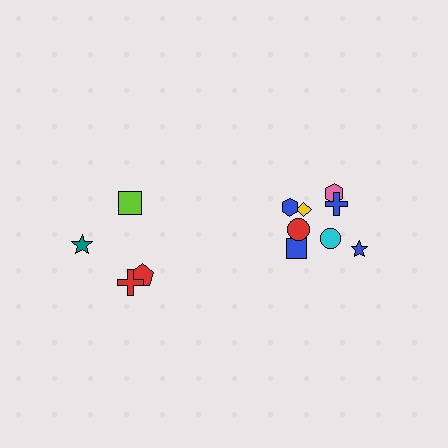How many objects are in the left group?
There are 4 objects.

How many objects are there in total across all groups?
There are 12 objects.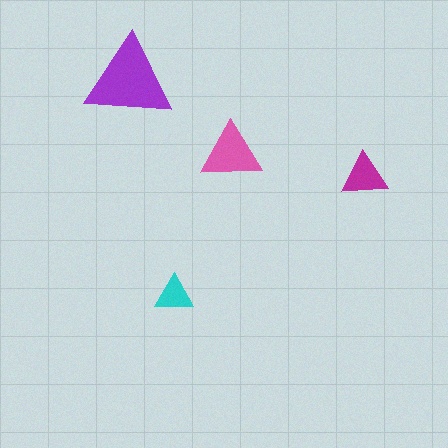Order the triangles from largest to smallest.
the purple one, the pink one, the magenta one, the cyan one.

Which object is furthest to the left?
The purple triangle is leftmost.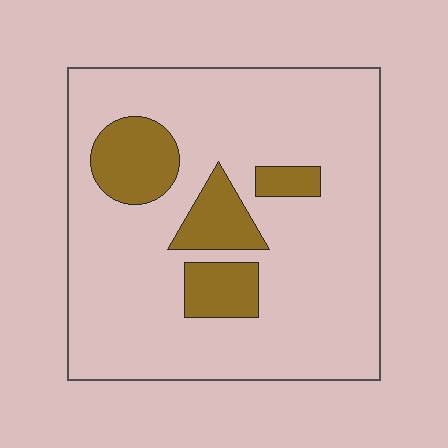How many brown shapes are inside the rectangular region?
4.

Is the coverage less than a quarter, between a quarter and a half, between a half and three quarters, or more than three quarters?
Less than a quarter.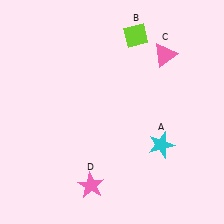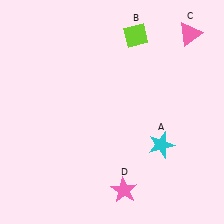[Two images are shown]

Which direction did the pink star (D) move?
The pink star (D) moved right.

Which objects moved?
The objects that moved are: the pink triangle (C), the pink star (D).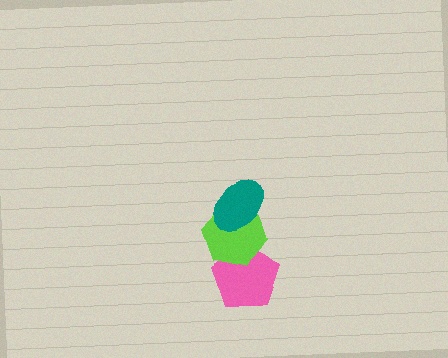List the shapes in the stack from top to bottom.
From top to bottom: the teal ellipse, the lime hexagon, the pink pentagon.